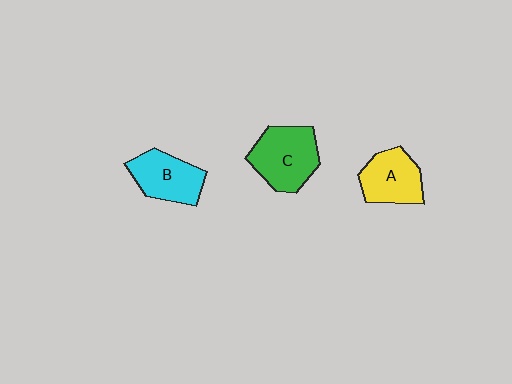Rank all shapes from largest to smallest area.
From largest to smallest: C (green), B (cyan), A (yellow).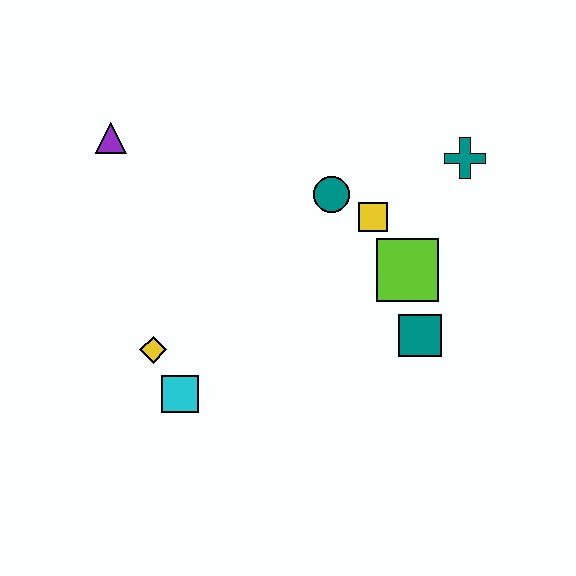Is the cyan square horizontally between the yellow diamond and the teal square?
Yes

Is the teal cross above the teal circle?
Yes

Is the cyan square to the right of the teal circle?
No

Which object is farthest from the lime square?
The purple triangle is farthest from the lime square.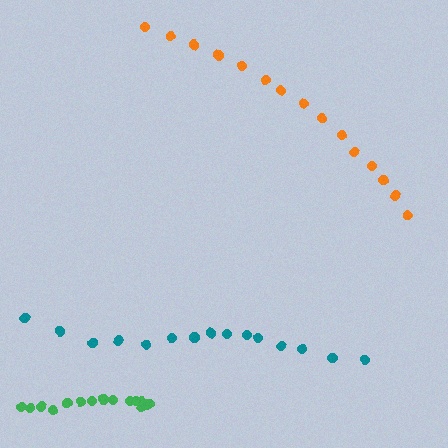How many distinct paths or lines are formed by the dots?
There are 3 distinct paths.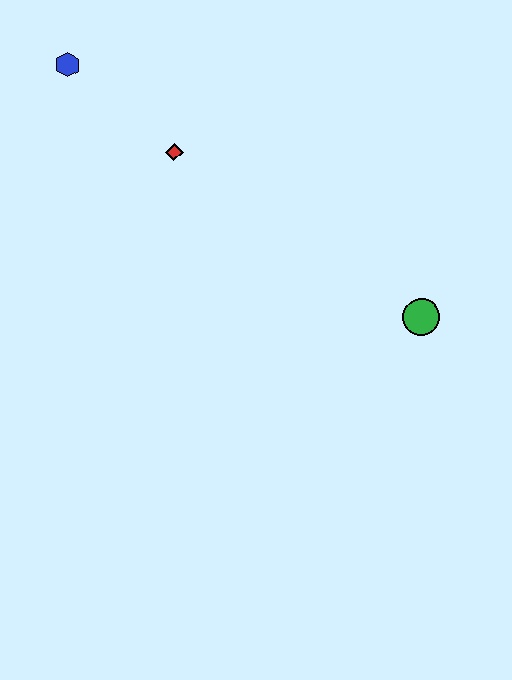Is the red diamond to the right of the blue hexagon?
Yes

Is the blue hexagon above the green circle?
Yes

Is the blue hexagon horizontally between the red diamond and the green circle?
No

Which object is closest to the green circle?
The red diamond is closest to the green circle.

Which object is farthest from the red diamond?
The green circle is farthest from the red diamond.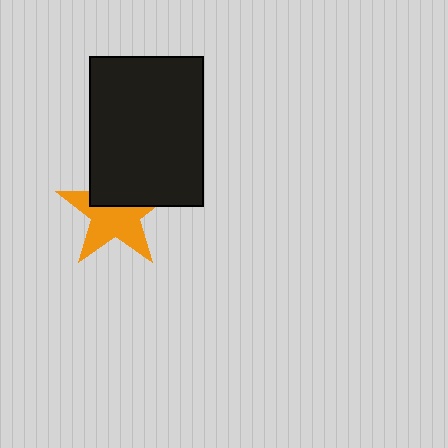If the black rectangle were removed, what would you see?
You would see the complete orange star.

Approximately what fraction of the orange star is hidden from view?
Roughly 40% of the orange star is hidden behind the black rectangle.